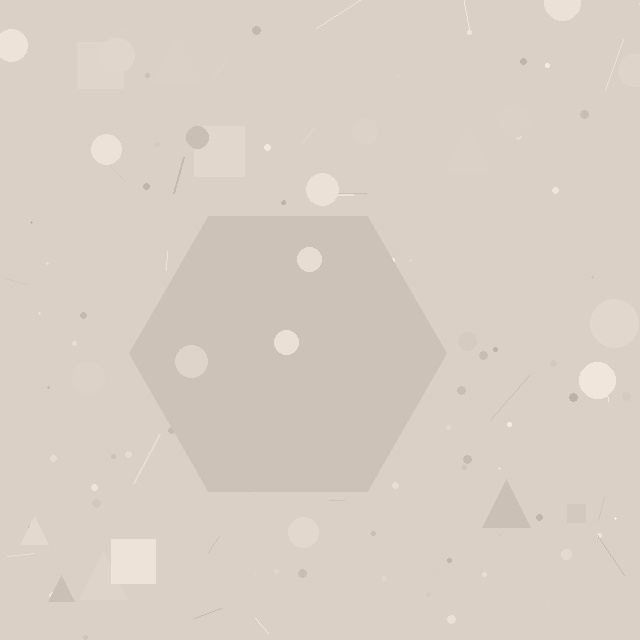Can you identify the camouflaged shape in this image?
The camouflaged shape is a hexagon.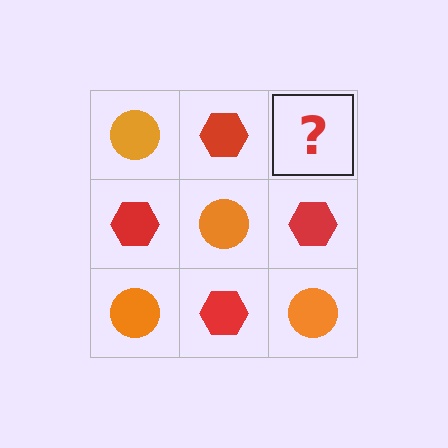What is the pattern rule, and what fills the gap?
The rule is that it alternates orange circle and red hexagon in a checkerboard pattern. The gap should be filled with an orange circle.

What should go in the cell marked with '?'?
The missing cell should contain an orange circle.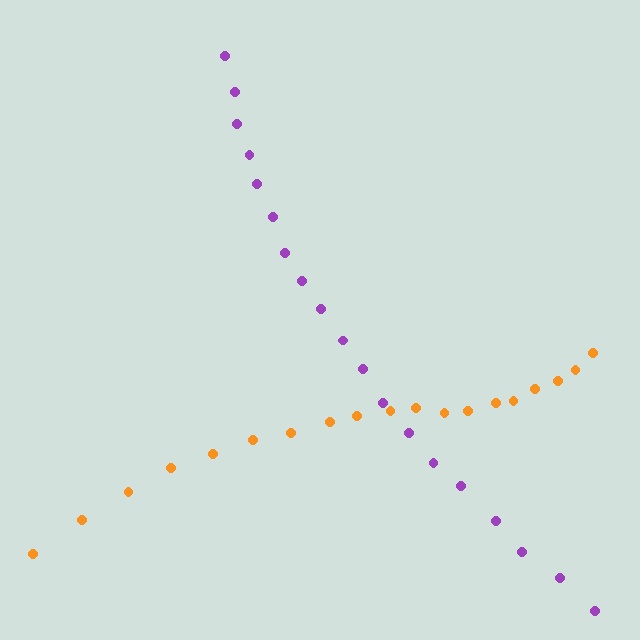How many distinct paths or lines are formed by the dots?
There are 2 distinct paths.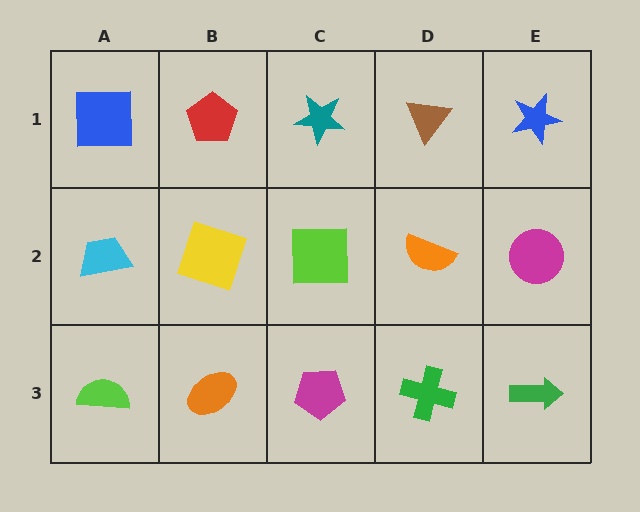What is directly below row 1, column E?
A magenta circle.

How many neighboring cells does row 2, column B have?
4.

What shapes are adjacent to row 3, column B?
A yellow square (row 2, column B), a lime semicircle (row 3, column A), a magenta pentagon (row 3, column C).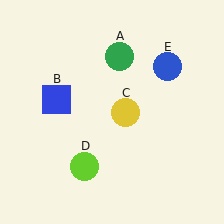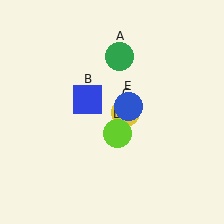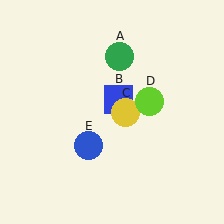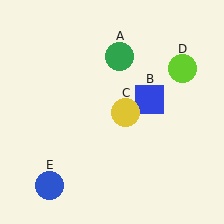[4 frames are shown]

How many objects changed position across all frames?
3 objects changed position: blue square (object B), lime circle (object D), blue circle (object E).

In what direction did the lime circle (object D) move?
The lime circle (object D) moved up and to the right.